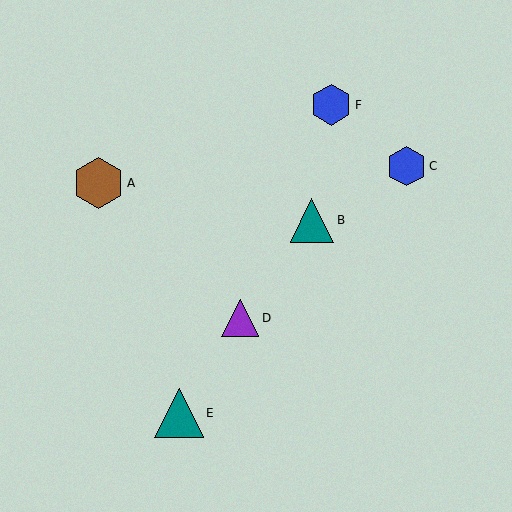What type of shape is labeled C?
Shape C is a blue hexagon.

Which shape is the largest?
The brown hexagon (labeled A) is the largest.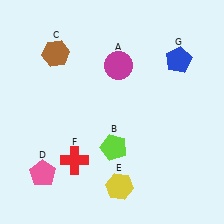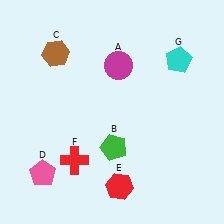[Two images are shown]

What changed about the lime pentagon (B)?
In Image 1, B is lime. In Image 2, it changed to green.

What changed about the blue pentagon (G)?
In Image 1, G is blue. In Image 2, it changed to cyan.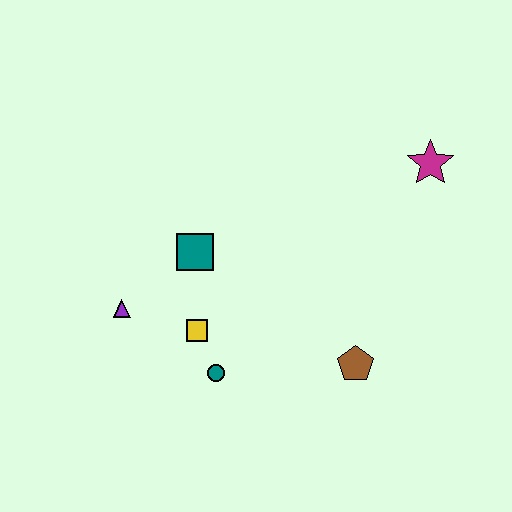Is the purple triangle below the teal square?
Yes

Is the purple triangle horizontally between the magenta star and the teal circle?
No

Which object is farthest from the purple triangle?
The magenta star is farthest from the purple triangle.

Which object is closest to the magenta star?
The brown pentagon is closest to the magenta star.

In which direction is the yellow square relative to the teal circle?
The yellow square is above the teal circle.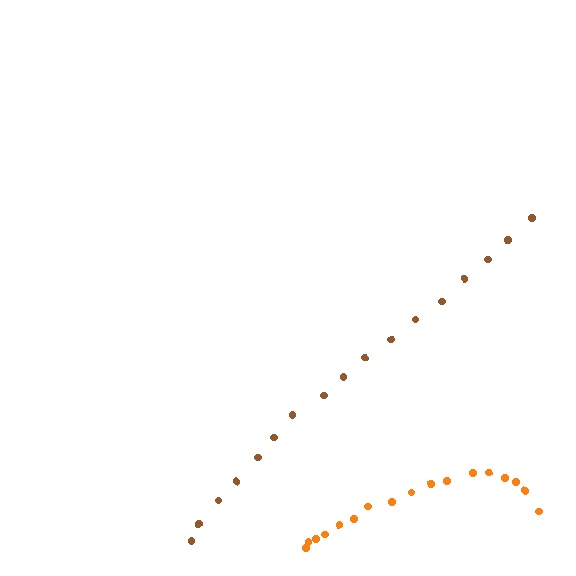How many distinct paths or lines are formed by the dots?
There are 2 distinct paths.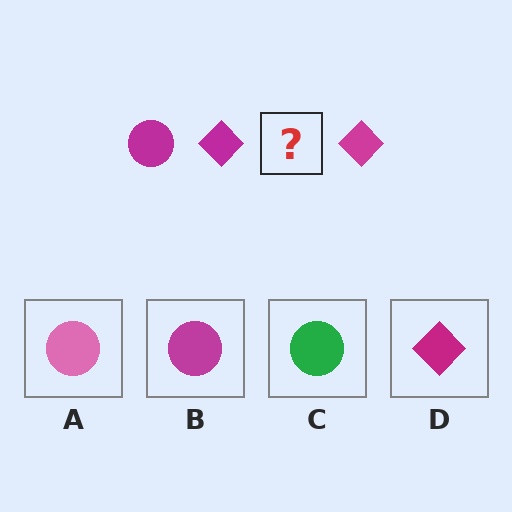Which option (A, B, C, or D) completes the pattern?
B.